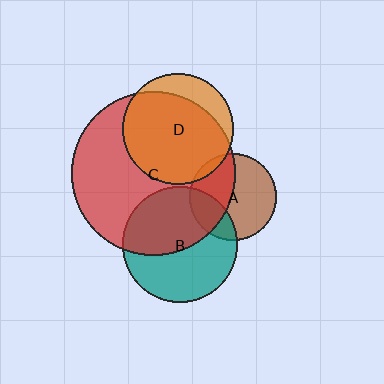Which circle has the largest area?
Circle C (red).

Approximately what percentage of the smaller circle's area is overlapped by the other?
Approximately 45%.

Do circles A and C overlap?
Yes.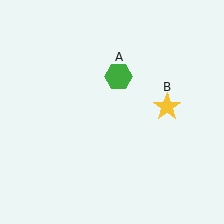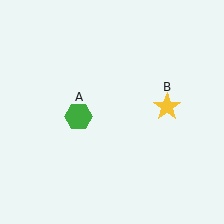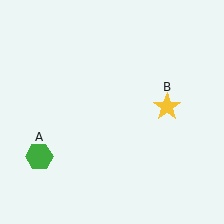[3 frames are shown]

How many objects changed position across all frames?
1 object changed position: green hexagon (object A).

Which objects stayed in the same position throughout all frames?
Yellow star (object B) remained stationary.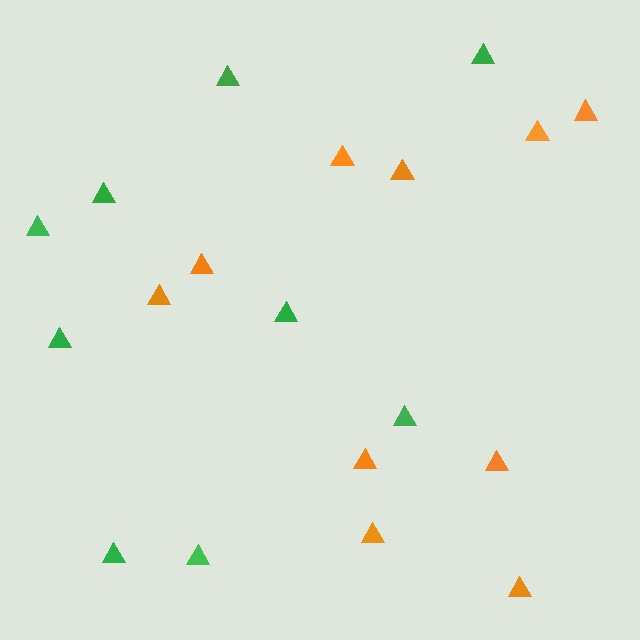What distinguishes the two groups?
There are 2 groups: one group of orange triangles (10) and one group of green triangles (9).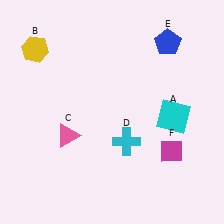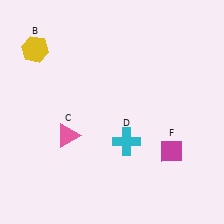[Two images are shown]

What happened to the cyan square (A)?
The cyan square (A) was removed in Image 2. It was in the bottom-right area of Image 1.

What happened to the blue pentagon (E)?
The blue pentagon (E) was removed in Image 2. It was in the top-right area of Image 1.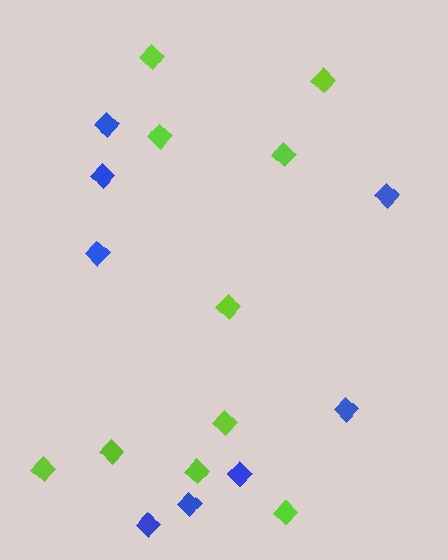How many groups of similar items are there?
There are 2 groups: one group of lime diamonds (10) and one group of blue diamonds (8).